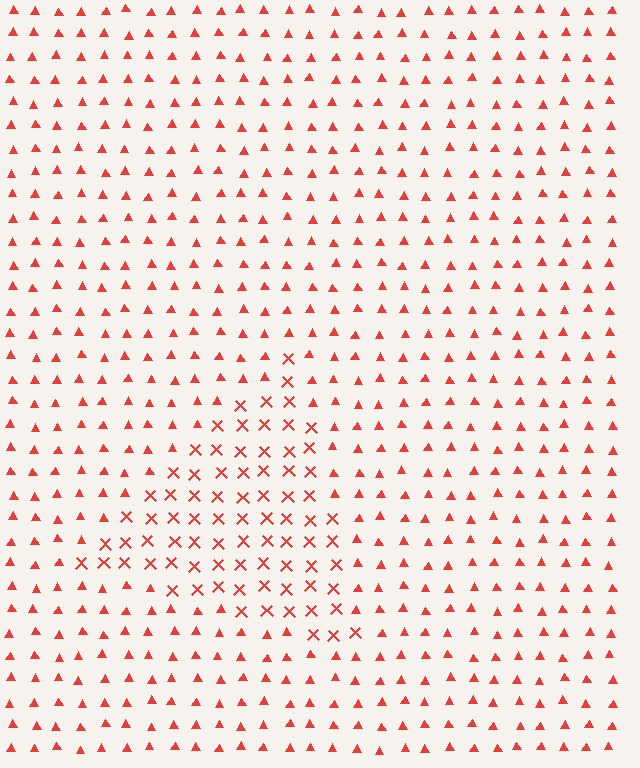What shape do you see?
I see a triangle.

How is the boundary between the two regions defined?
The boundary is defined by a change in element shape: X marks inside vs. triangles outside. All elements share the same color and spacing.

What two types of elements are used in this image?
The image uses X marks inside the triangle region and triangles outside it.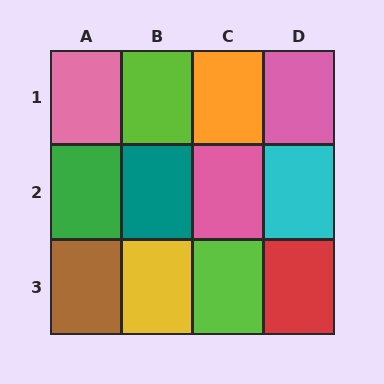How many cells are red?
1 cell is red.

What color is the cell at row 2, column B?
Teal.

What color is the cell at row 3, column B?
Yellow.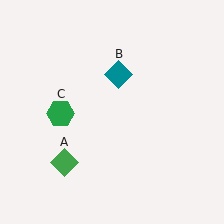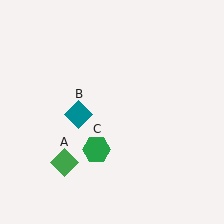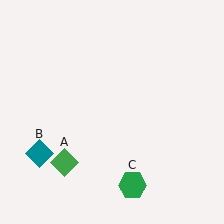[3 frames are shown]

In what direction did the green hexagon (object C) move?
The green hexagon (object C) moved down and to the right.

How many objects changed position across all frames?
2 objects changed position: teal diamond (object B), green hexagon (object C).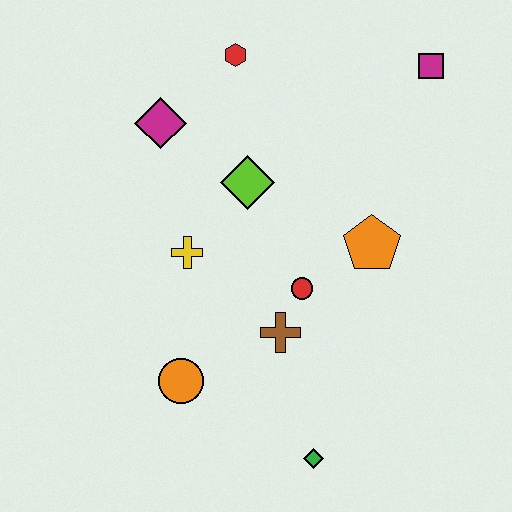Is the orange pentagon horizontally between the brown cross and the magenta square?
Yes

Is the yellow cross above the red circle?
Yes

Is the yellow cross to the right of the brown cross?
No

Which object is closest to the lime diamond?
The yellow cross is closest to the lime diamond.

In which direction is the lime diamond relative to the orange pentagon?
The lime diamond is to the left of the orange pentagon.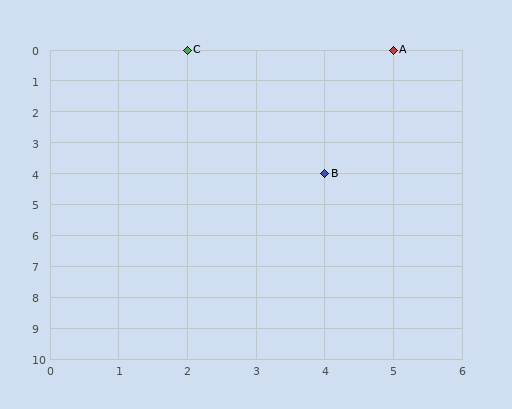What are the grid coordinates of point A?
Point A is at grid coordinates (5, 0).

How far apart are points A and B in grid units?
Points A and B are 1 column and 4 rows apart (about 4.1 grid units diagonally).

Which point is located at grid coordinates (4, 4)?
Point B is at (4, 4).